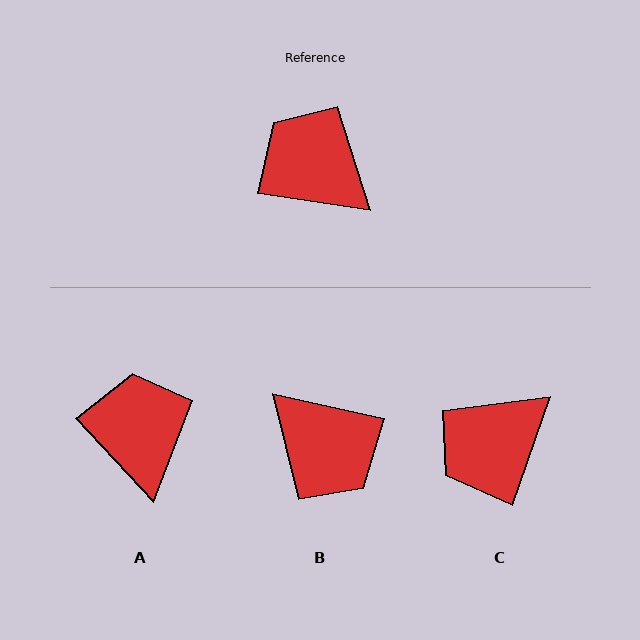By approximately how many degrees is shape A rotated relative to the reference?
Approximately 39 degrees clockwise.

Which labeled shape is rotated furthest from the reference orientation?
B, about 176 degrees away.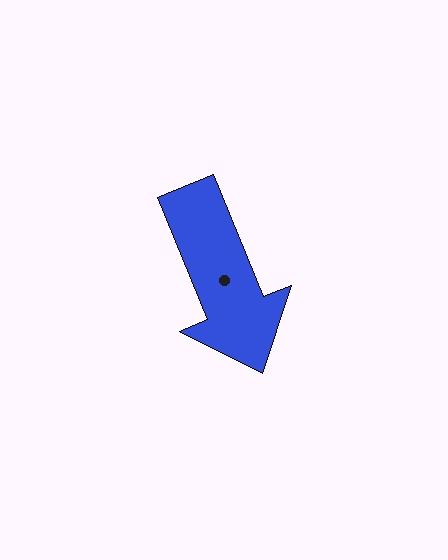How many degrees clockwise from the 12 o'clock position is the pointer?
Approximately 158 degrees.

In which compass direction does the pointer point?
South.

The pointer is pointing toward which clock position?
Roughly 5 o'clock.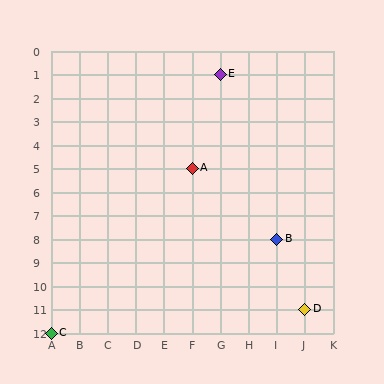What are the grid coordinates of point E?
Point E is at grid coordinates (G, 1).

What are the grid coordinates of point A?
Point A is at grid coordinates (F, 5).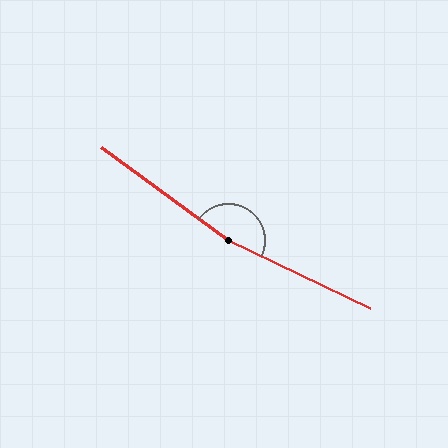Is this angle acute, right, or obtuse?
It is obtuse.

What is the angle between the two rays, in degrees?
Approximately 169 degrees.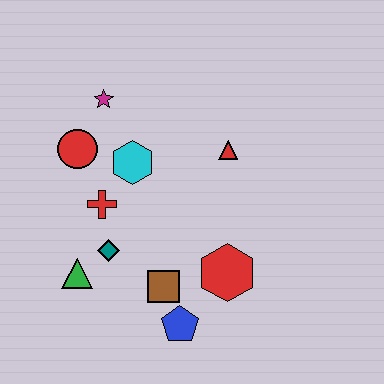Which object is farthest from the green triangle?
The red triangle is farthest from the green triangle.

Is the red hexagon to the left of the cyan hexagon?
No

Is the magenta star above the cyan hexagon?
Yes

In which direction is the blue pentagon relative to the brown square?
The blue pentagon is below the brown square.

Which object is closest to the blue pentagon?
The brown square is closest to the blue pentagon.